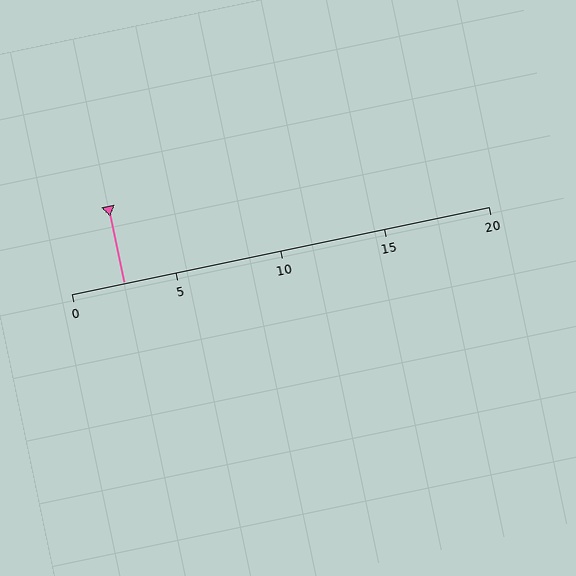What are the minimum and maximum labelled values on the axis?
The axis runs from 0 to 20.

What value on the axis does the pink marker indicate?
The marker indicates approximately 2.5.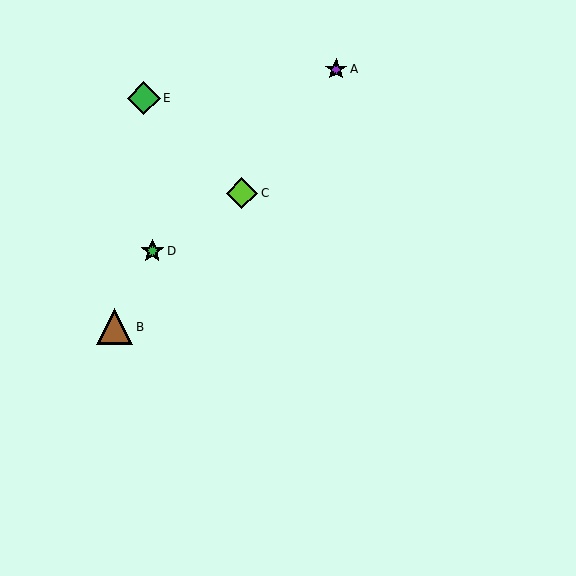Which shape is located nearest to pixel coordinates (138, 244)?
The green star (labeled D) at (152, 251) is nearest to that location.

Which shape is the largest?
The brown triangle (labeled B) is the largest.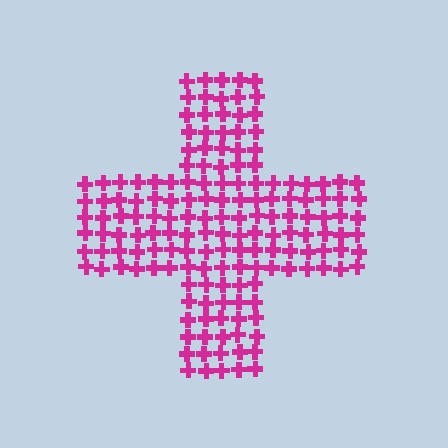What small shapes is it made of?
It is made of small crosses.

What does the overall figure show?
The overall figure shows a cross.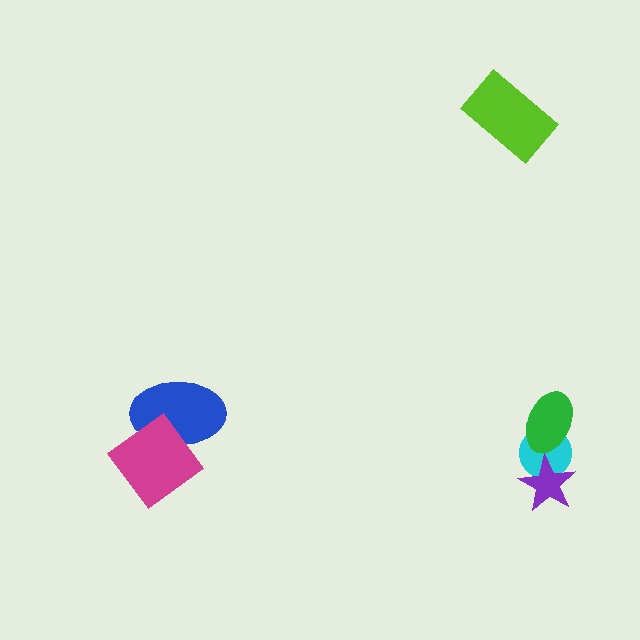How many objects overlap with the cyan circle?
2 objects overlap with the cyan circle.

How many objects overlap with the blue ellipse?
1 object overlaps with the blue ellipse.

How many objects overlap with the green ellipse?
1 object overlaps with the green ellipse.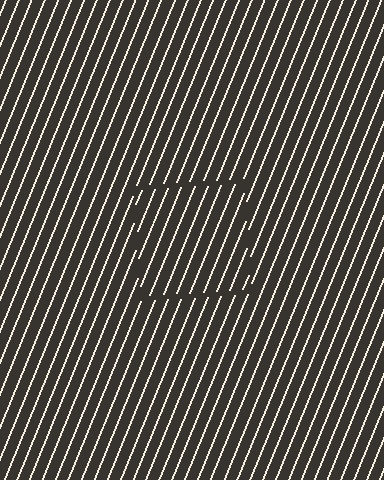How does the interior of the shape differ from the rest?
The interior of the shape contains the same grating, shifted by half a period — the contour is defined by the phase discontinuity where line-ends from the inner and outer gratings abut.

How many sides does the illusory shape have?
4 sides — the line-ends trace a square.